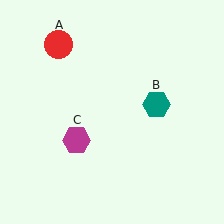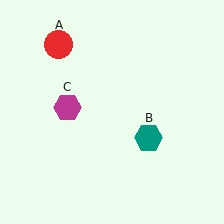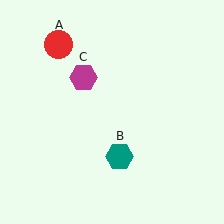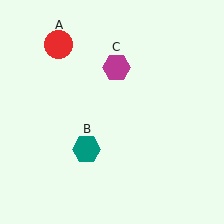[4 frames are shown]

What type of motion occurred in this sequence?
The teal hexagon (object B), magenta hexagon (object C) rotated clockwise around the center of the scene.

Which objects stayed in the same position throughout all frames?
Red circle (object A) remained stationary.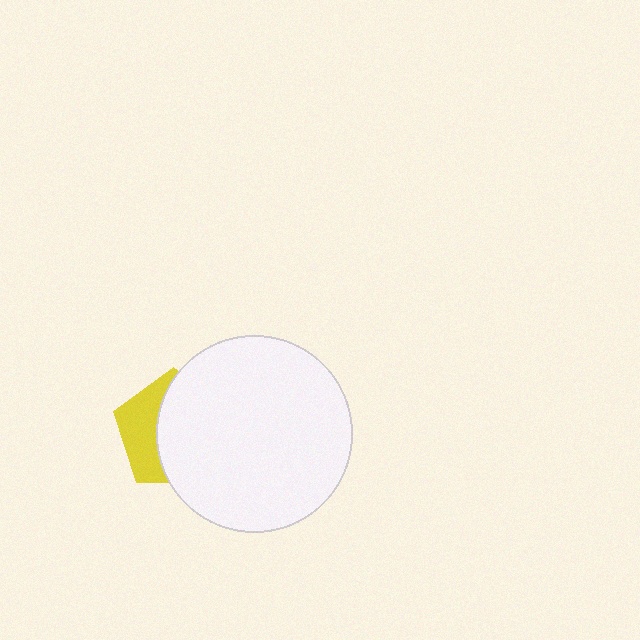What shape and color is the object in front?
The object in front is a white circle.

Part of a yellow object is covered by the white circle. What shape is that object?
It is a pentagon.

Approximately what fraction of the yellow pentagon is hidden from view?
Roughly 64% of the yellow pentagon is hidden behind the white circle.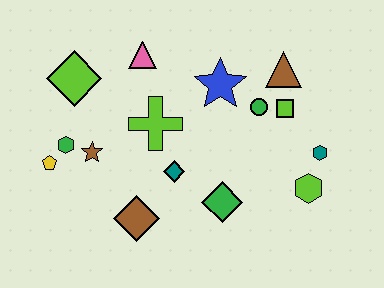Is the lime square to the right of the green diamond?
Yes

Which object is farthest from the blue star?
The yellow pentagon is farthest from the blue star.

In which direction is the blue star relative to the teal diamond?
The blue star is above the teal diamond.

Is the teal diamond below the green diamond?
No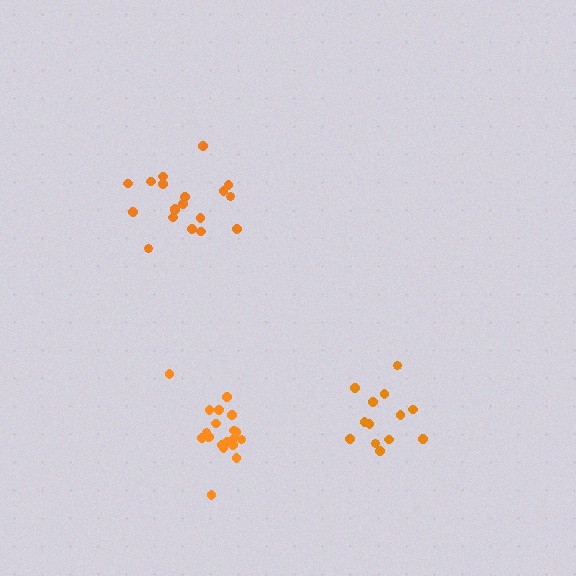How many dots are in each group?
Group 1: 19 dots, Group 2: 13 dots, Group 3: 19 dots (51 total).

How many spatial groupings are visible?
There are 3 spatial groupings.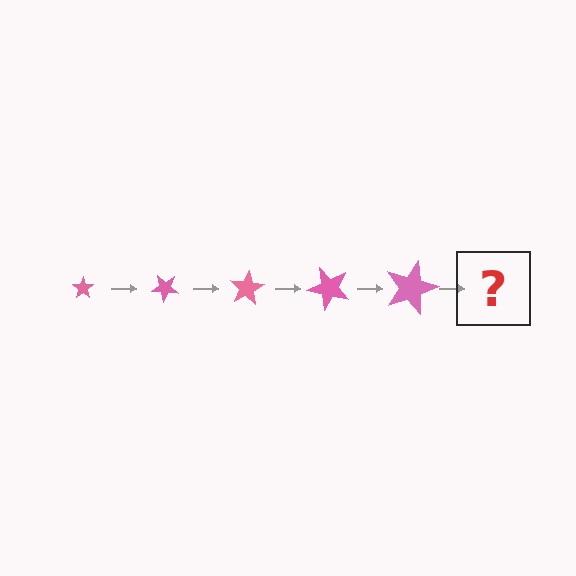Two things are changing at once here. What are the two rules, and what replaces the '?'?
The two rules are that the star grows larger each step and it rotates 40 degrees each step. The '?' should be a star, larger than the previous one and rotated 200 degrees from the start.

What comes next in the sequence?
The next element should be a star, larger than the previous one and rotated 200 degrees from the start.